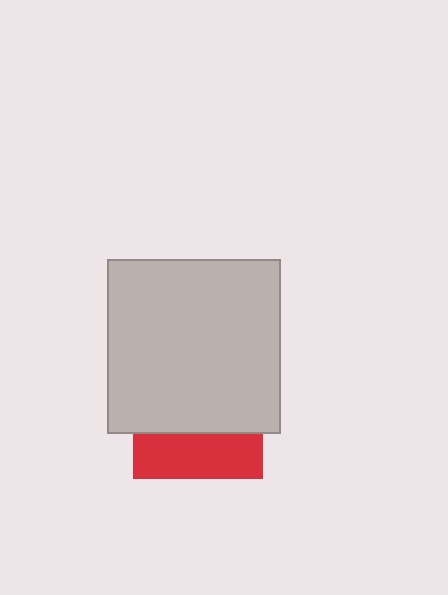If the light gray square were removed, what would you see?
You would see the complete red square.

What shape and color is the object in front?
The object in front is a light gray square.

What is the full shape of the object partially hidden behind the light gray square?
The partially hidden object is a red square.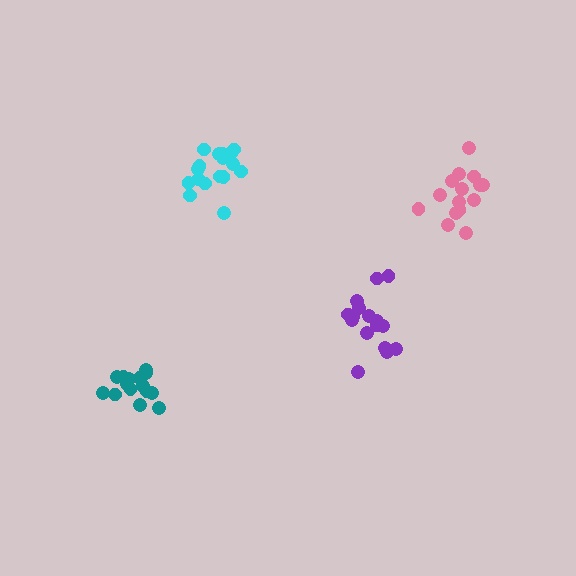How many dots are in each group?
Group 1: 17 dots, Group 2: 17 dots, Group 3: 16 dots, Group 4: 15 dots (65 total).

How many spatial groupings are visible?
There are 4 spatial groupings.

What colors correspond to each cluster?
The clusters are colored: purple, cyan, teal, pink.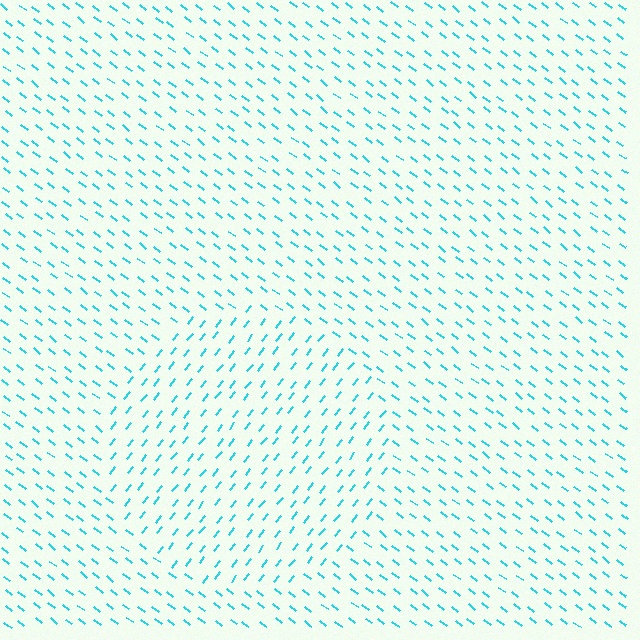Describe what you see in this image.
The image is filled with small cyan line segments. A circle region in the image has lines oriented differently from the surrounding lines, creating a visible texture boundary.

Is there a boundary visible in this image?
Yes, there is a texture boundary formed by a change in line orientation.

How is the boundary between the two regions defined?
The boundary is defined purely by a change in line orientation (approximately 89 degrees difference). All lines are the same color and thickness.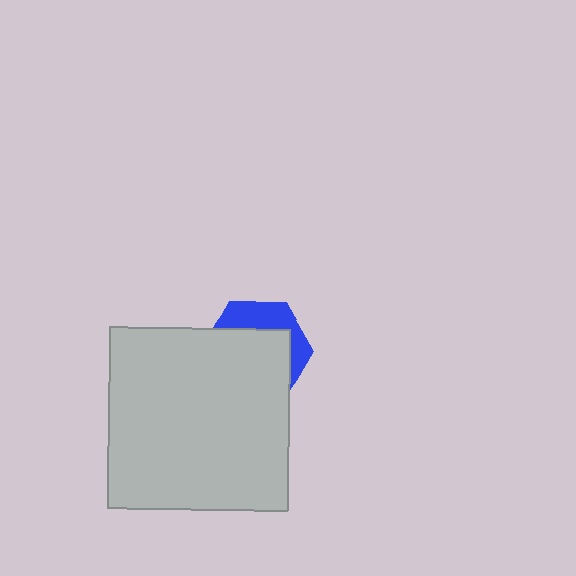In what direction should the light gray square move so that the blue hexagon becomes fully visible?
The light gray square should move down. That is the shortest direction to clear the overlap and leave the blue hexagon fully visible.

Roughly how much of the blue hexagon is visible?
A small part of it is visible (roughly 34%).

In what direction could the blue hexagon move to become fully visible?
The blue hexagon could move up. That would shift it out from behind the light gray square entirely.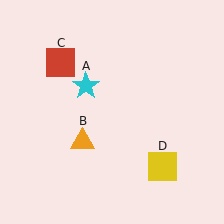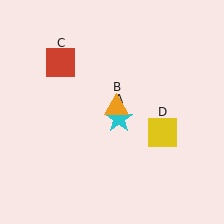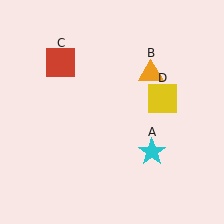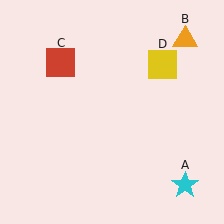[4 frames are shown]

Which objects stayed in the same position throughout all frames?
Red square (object C) remained stationary.